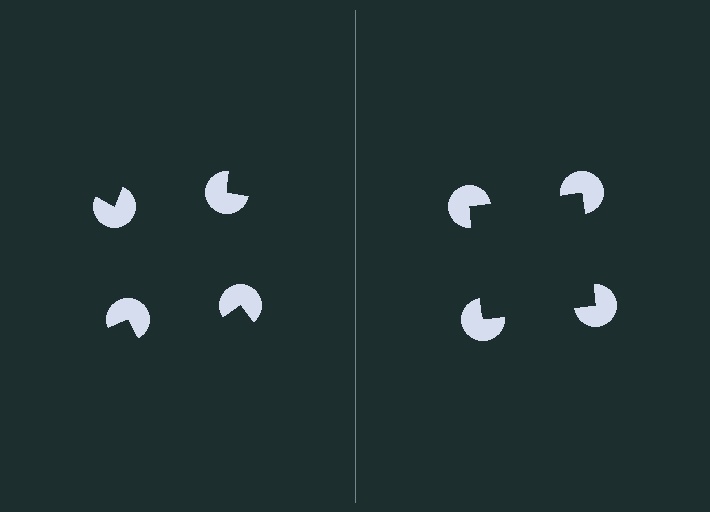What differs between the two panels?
The pac-man discs are positioned identically on both sides; only the wedge orientations differ. On the right they align to a square; on the left they are misaligned.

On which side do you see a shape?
An illusory square appears on the right side. On the left side the wedge cuts are rotated, so no coherent shape forms.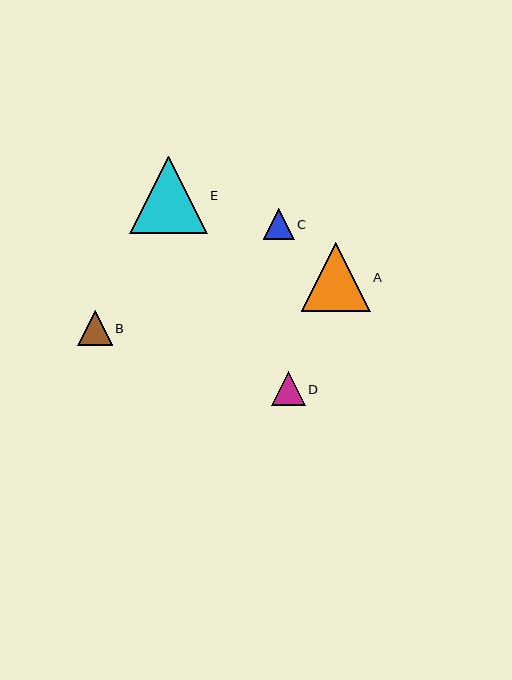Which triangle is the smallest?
Triangle C is the smallest with a size of approximately 31 pixels.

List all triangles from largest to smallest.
From largest to smallest: E, A, B, D, C.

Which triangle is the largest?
Triangle E is the largest with a size of approximately 77 pixels.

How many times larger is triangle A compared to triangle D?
Triangle A is approximately 2.0 times the size of triangle D.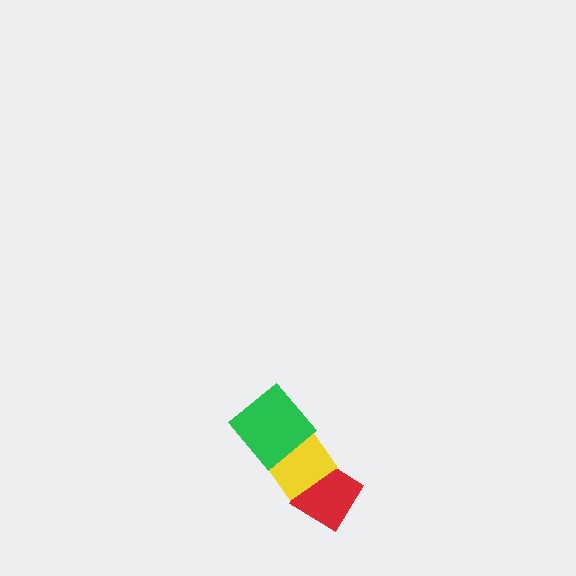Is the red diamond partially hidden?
Yes, it is partially covered by another shape.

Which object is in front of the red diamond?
The yellow diamond is in front of the red diamond.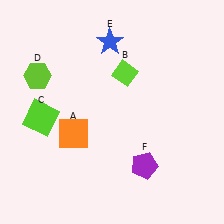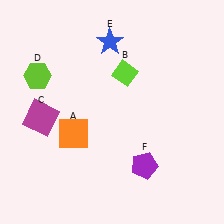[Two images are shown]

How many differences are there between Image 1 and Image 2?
There is 1 difference between the two images.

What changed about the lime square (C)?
In Image 1, C is lime. In Image 2, it changed to magenta.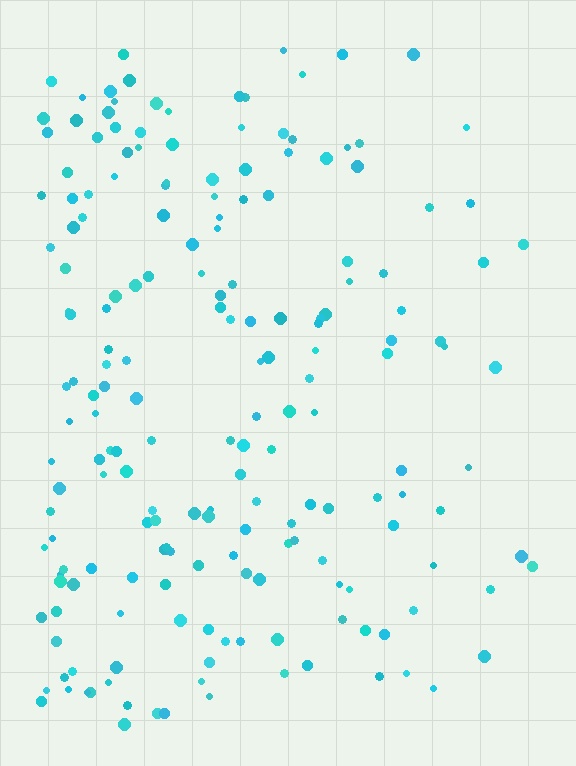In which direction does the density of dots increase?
From right to left, with the left side densest.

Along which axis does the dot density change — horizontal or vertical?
Horizontal.